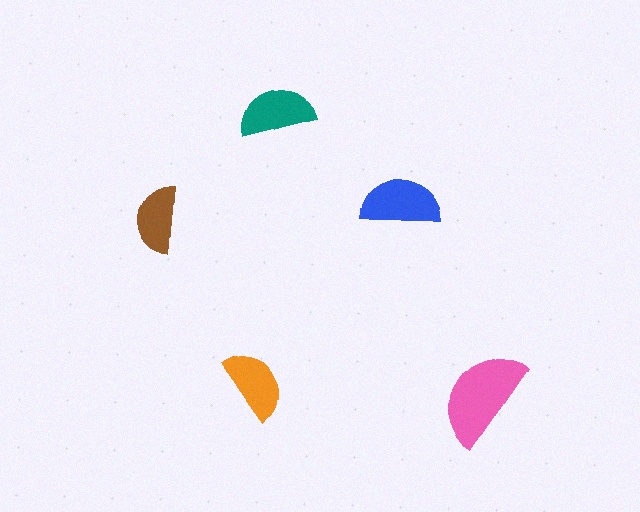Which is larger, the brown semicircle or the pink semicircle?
The pink one.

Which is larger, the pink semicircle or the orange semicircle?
The pink one.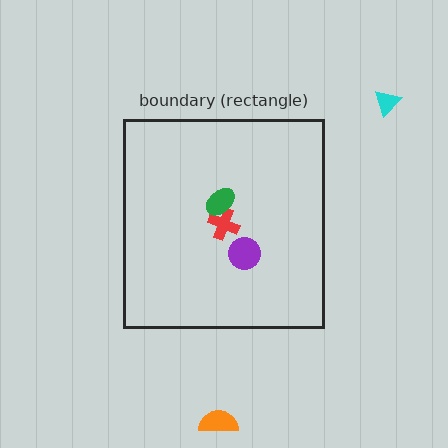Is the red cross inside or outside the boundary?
Inside.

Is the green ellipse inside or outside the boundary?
Inside.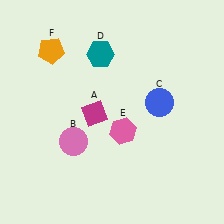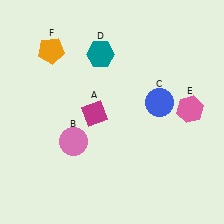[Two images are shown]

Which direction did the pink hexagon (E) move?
The pink hexagon (E) moved right.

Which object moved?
The pink hexagon (E) moved right.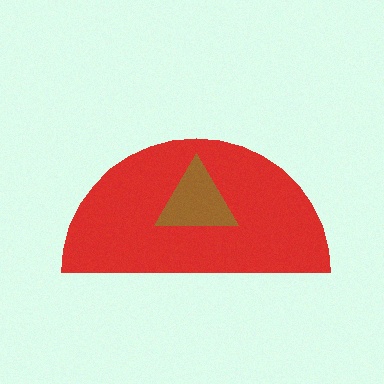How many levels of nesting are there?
2.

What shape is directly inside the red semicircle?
The brown triangle.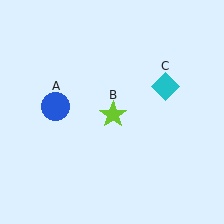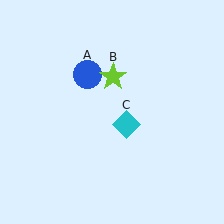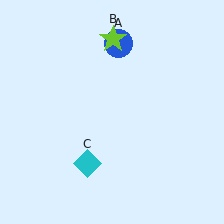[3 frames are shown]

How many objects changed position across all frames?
3 objects changed position: blue circle (object A), lime star (object B), cyan diamond (object C).